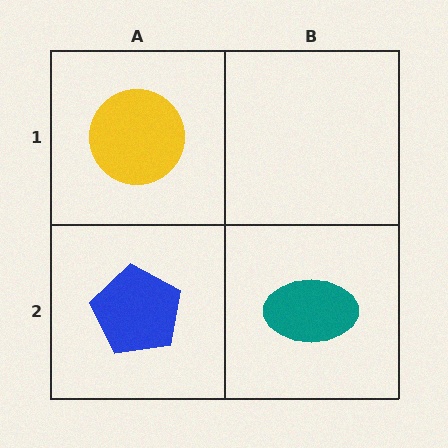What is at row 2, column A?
A blue pentagon.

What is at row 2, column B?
A teal ellipse.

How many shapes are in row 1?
1 shape.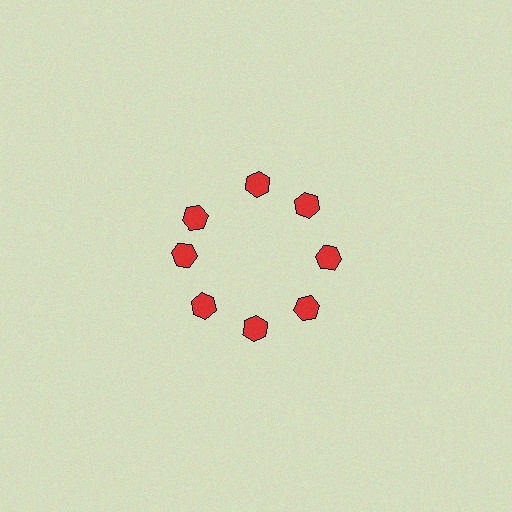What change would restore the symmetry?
The symmetry would be restored by rotating it back into even spacing with its neighbors so that all 8 hexagons sit at equal angles and equal distance from the center.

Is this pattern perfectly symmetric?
No. The 8 red hexagons are arranged in a ring, but one element near the 10 o'clock position is rotated out of alignment along the ring, breaking the 8-fold rotational symmetry.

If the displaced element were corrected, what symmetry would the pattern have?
It would have 8-fold rotational symmetry — the pattern would map onto itself every 45 degrees.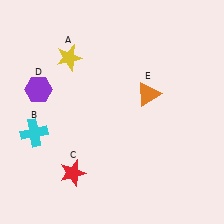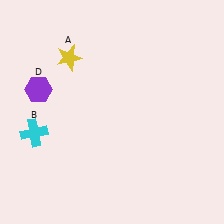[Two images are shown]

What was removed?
The orange triangle (E), the red star (C) were removed in Image 2.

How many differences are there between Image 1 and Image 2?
There are 2 differences between the two images.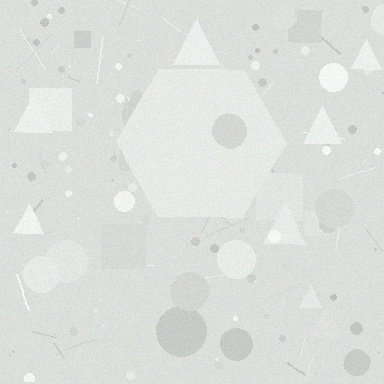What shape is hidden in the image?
A hexagon is hidden in the image.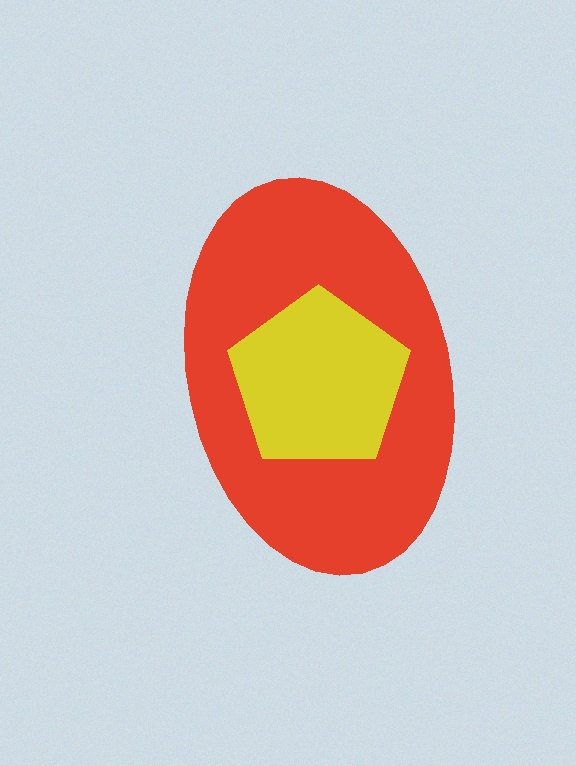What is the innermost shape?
The yellow pentagon.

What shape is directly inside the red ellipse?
The yellow pentagon.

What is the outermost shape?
The red ellipse.